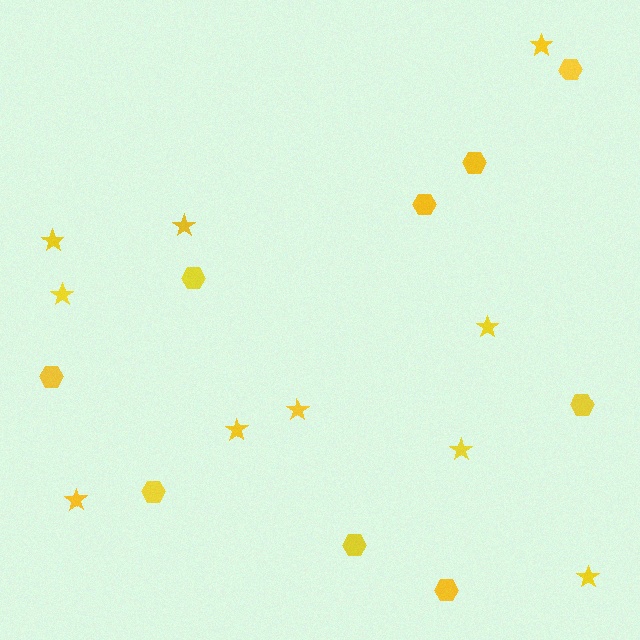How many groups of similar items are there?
There are 2 groups: one group of stars (10) and one group of hexagons (9).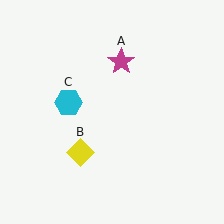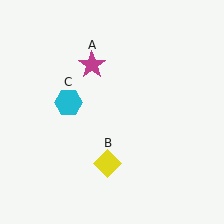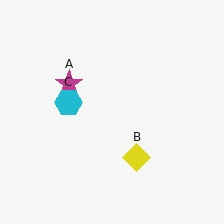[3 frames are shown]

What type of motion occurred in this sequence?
The magenta star (object A), yellow diamond (object B) rotated counterclockwise around the center of the scene.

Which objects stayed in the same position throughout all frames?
Cyan hexagon (object C) remained stationary.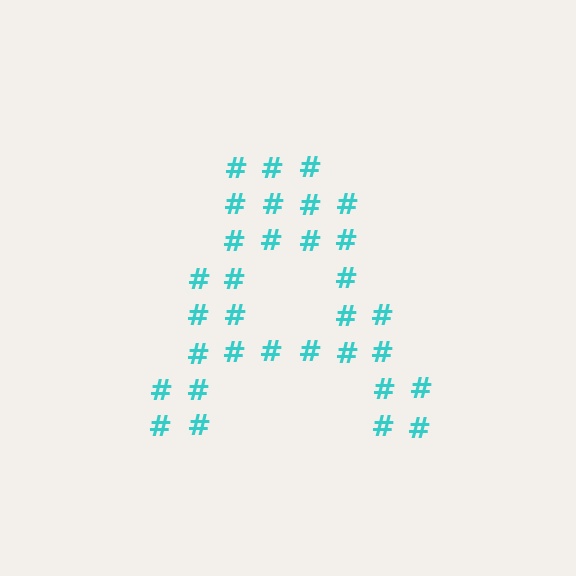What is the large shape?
The large shape is the letter A.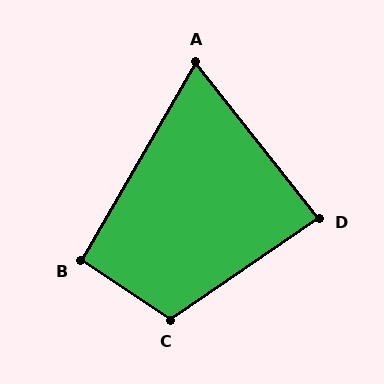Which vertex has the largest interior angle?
C, at approximately 112 degrees.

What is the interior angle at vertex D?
Approximately 86 degrees (approximately right).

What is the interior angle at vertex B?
Approximately 94 degrees (approximately right).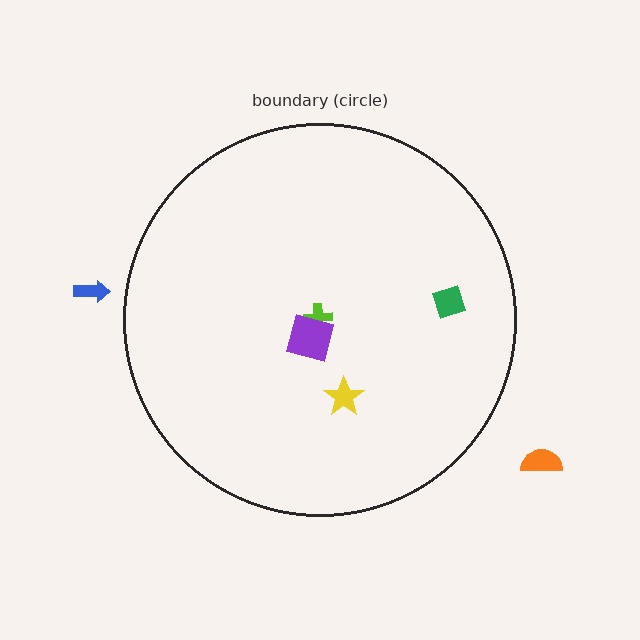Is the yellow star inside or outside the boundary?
Inside.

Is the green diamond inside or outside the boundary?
Inside.